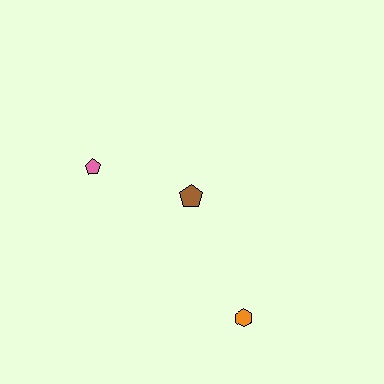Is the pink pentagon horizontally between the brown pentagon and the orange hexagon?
No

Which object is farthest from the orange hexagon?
The pink pentagon is farthest from the orange hexagon.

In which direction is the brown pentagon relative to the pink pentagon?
The brown pentagon is to the right of the pink pentagon.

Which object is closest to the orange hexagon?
The brown pentagon is closest to the orange hexagon.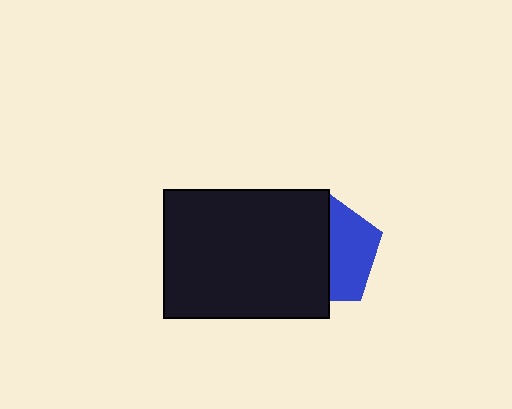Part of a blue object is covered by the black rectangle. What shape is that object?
It is a pentagon.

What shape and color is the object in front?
The object in front is a black rectangle.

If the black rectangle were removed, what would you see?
You would see the complete blue pentagon.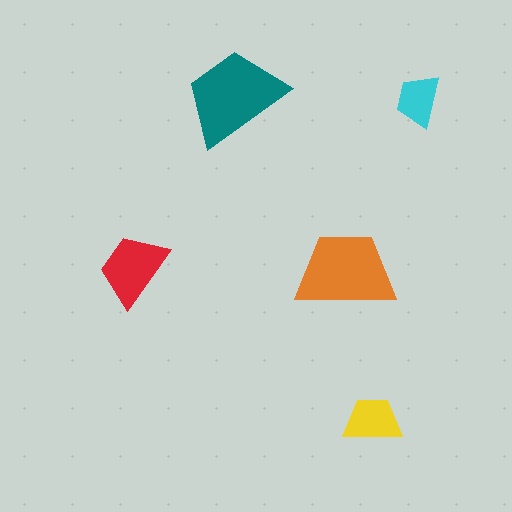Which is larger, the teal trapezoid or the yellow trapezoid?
The teal one.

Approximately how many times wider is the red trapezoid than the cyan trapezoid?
About 1.5 times wider.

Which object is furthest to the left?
The red trapezoid is leftmost.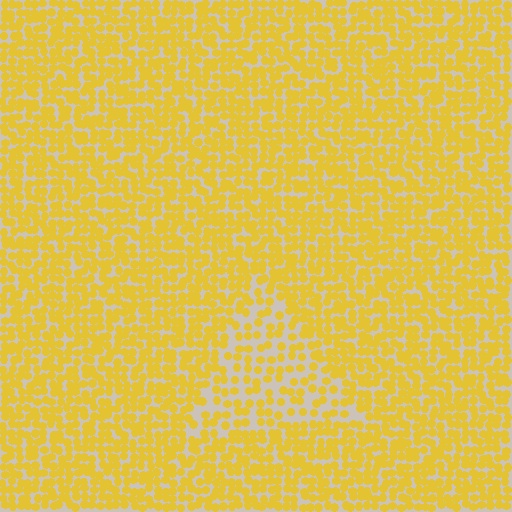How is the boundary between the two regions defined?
The boundary is defined by a change in element density (approximately 1.8x ratio). All elements are the same color, size, and shape.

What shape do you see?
I see a triangle.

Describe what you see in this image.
The image contains small yellow elements arranged at two different densities. A triangle-shaped region is visible where the elements are less densely packed than the surrounding area.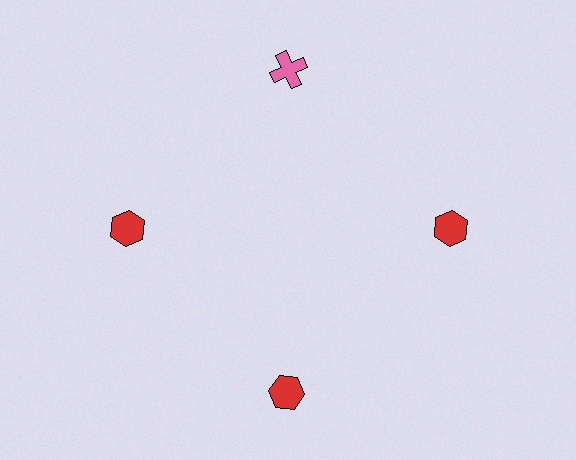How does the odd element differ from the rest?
It differs in both color (pink instead of red) and shape (cross instead of hexagon).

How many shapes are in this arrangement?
There are 4 shapes arranged in a ring pattern.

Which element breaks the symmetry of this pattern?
The pink cross at roughly the 12 o'clock position breaks the symmetry. All other shapes are red hexagons.